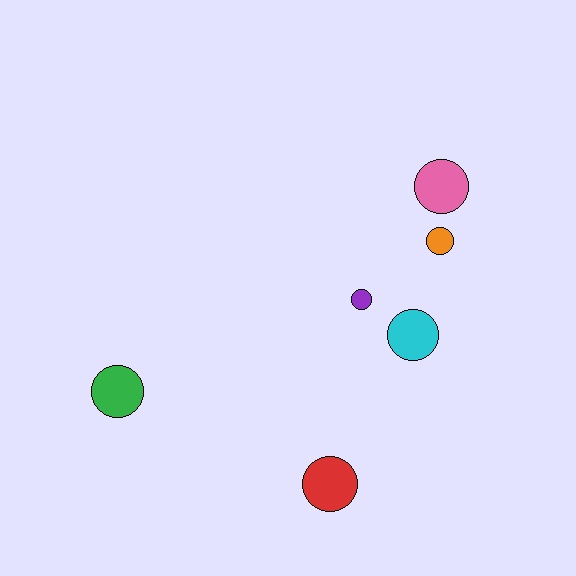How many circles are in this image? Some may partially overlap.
There are 6 circles.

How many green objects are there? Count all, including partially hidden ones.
There is 1 green object.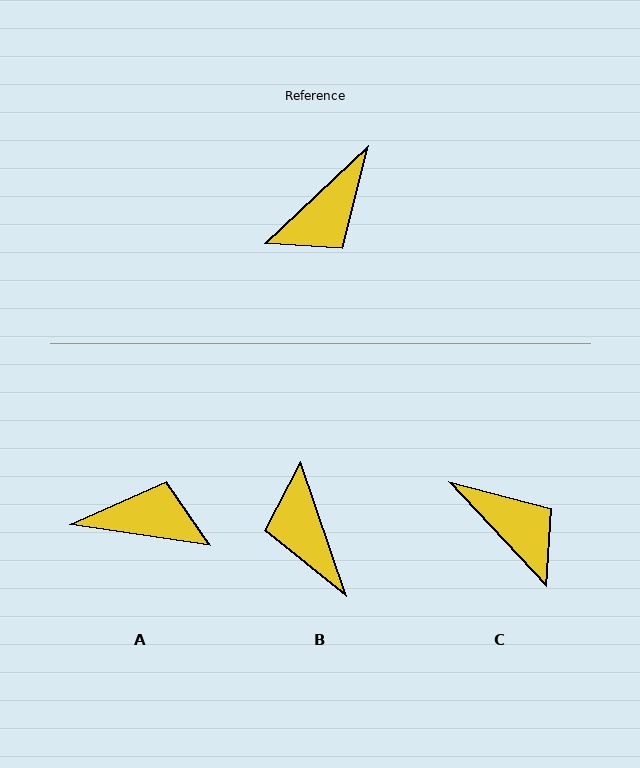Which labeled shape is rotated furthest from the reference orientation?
A, about 128 degrees away.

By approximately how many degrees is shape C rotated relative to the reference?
Approximately 90 degrees counter-clockwise.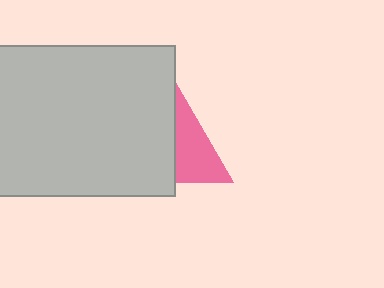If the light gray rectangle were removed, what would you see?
You would see the complete pink triangle.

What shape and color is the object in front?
The object in front is a light gray rectangle.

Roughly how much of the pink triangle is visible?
A small part of it is visible (roughly 39%).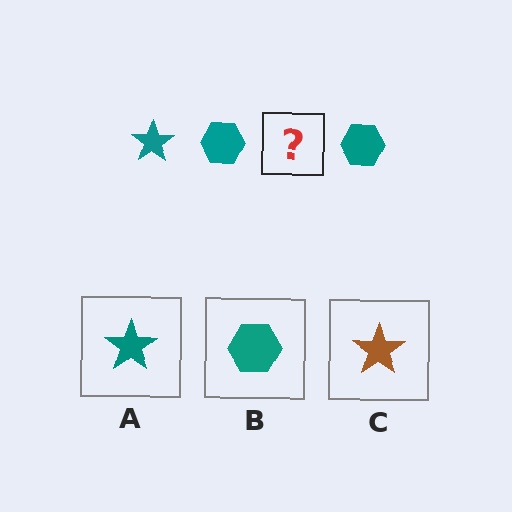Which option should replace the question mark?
Option A.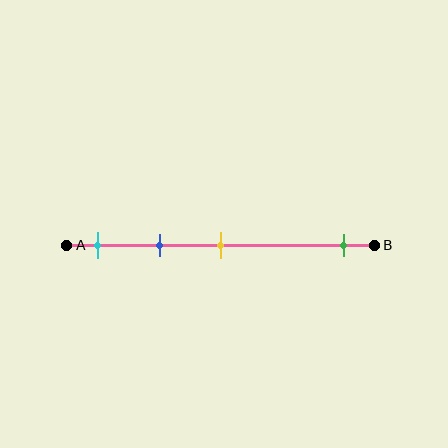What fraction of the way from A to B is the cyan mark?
The cyan mark is approximately 10% (0.1) of the way from A to B.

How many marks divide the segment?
There are 4 marks dividing the segment.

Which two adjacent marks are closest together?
The cyan and blue marks are the closest adjacent pair.